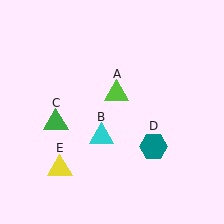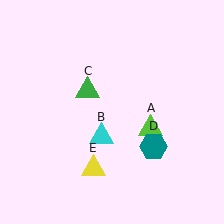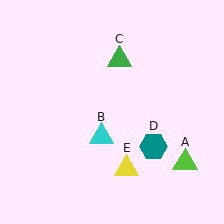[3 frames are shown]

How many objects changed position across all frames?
3 objects changed position: lime triangle (object A), green triangle (object C), yellow triangle (object E).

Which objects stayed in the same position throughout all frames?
Cyan triangle (object B) and teal hexagon (object D) remained stationary.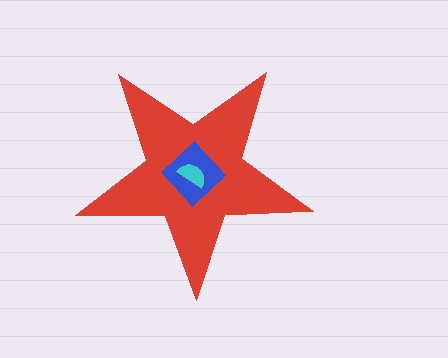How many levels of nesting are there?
3.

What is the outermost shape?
The red star.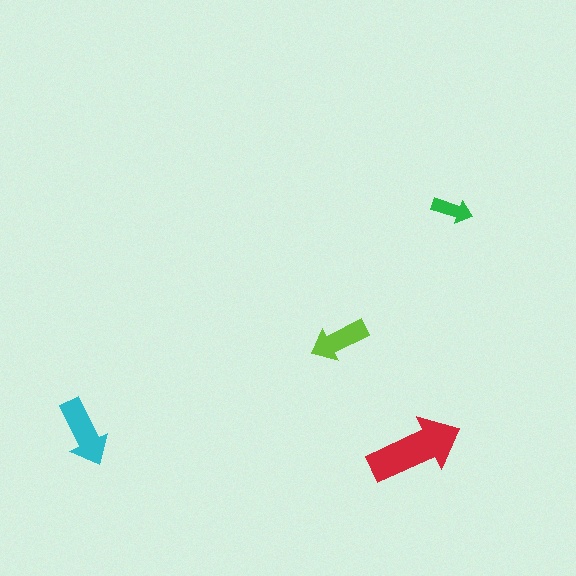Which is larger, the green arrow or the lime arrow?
The lime one.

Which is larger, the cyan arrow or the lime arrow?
The cyan one.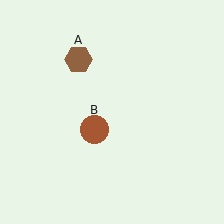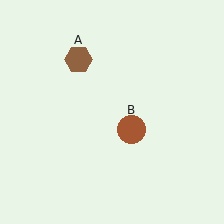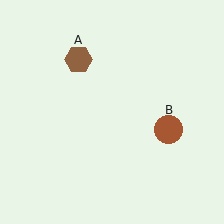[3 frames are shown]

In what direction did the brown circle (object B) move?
The brown circle (object B) moved right.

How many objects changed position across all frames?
1 object changed position: brown circle (object B).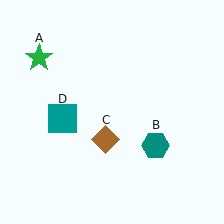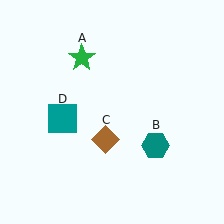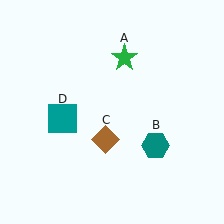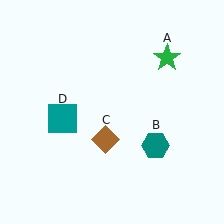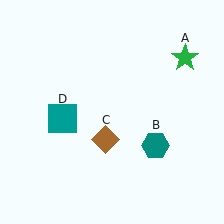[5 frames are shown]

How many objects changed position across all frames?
1 object changed position: green star (object A).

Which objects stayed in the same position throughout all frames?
Teal hexagon (object B) and brown diamond (object C) and teal square (object D) remained stationary.